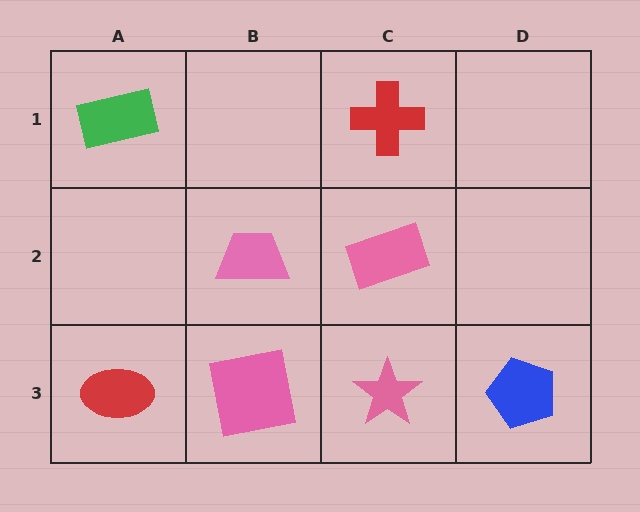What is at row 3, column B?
A pink square.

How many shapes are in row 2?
2 shapes.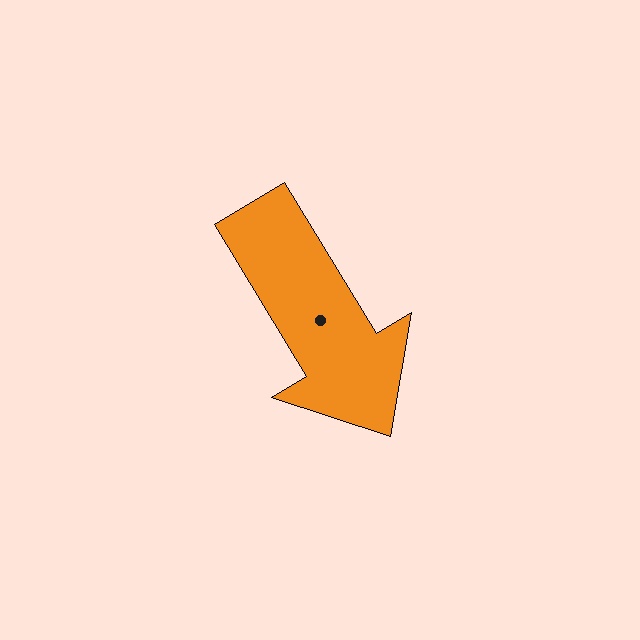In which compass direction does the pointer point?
Southeast.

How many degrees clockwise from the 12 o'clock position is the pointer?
Approximately 149 degrees.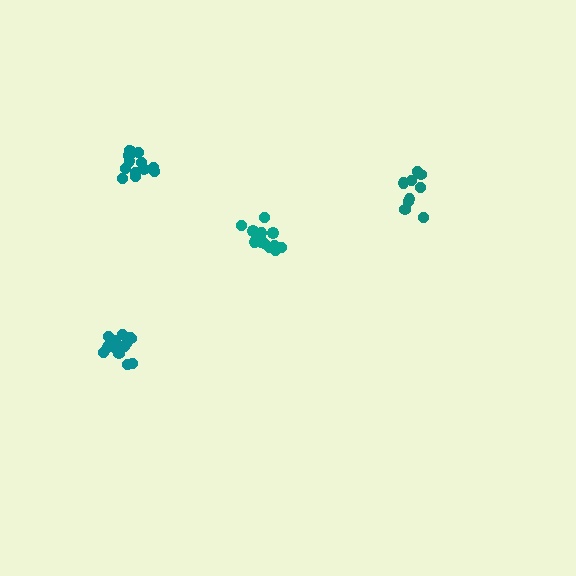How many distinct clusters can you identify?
There are 4 distinct clusters.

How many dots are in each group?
Group 1: 9 dots, Group 2: 13 dots, Group 3: 14 dots, Group 4: 13 dots (49 total).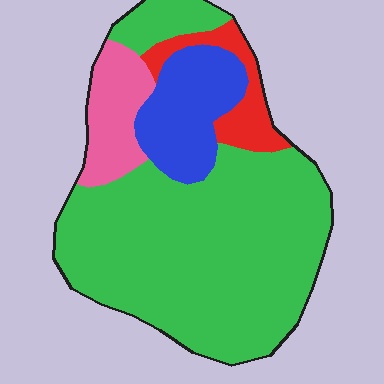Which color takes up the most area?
Green, at roughly 65%.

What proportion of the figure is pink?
Pink covers around 10% of the figure.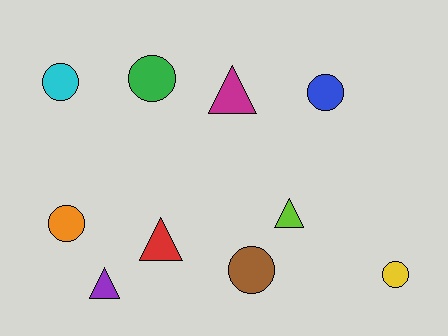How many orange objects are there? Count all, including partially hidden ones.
There is 1 orange object.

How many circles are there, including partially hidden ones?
There are 6 circles.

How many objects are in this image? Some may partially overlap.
There are 10 objects.